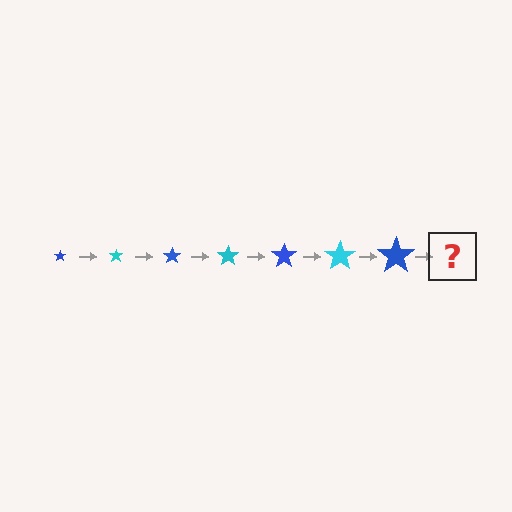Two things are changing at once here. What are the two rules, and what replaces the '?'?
The two rules are that the star grows larger each step and the color cycles through blue and cyan. The '?' should be a cyan star, larger than the previous one.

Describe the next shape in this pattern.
It should be a cyan star, larger than the previous one.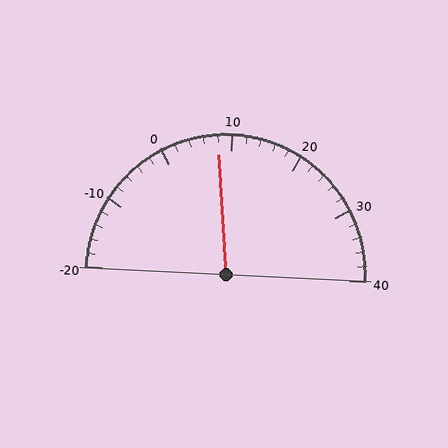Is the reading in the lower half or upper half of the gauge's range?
The reading is in the lower half of the range (-20 to 40).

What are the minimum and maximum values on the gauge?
The gauge ranges from -20 to 40.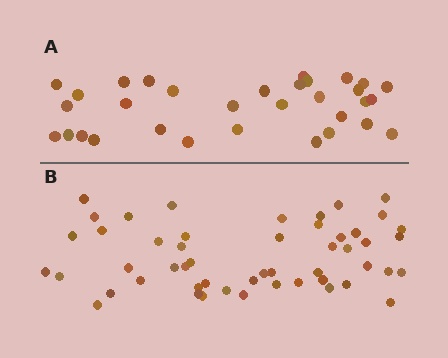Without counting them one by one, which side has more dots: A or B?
Region B (the bottom region) has more dots.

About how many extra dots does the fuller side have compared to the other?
Region B has approximately 20 more dots than region A.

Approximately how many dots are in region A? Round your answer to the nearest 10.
About 30 dots. (The exact count is 32, which rounds to 30.)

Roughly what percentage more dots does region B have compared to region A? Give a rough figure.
About 60% more.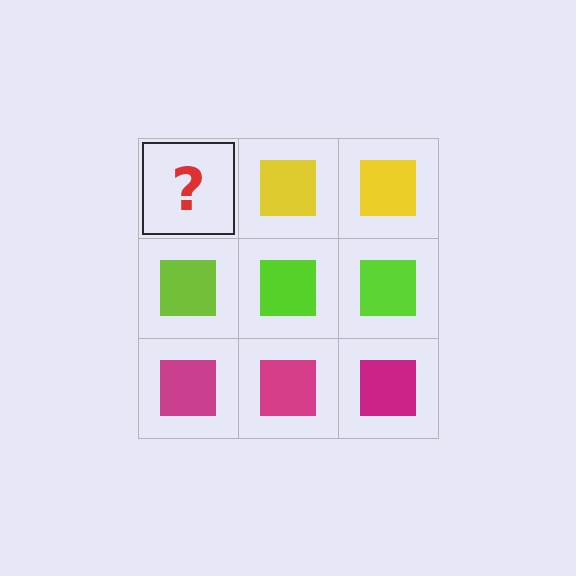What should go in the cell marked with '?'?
The missing cell should contain a yellow square.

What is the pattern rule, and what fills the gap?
The rule is that each row has a consistent color. The gap should be filled with a yellow square.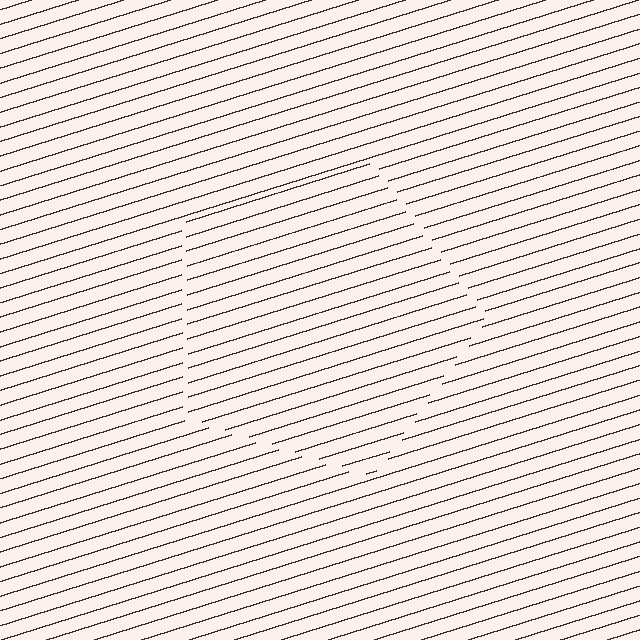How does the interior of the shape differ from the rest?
The interior of the shape contains the same grating, shifted by half a period — the contour is defined by the phase discontinuity where line-ends from the inner and outer gratings abut.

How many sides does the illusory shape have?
5 sides — the line-ends trace a pentagon.